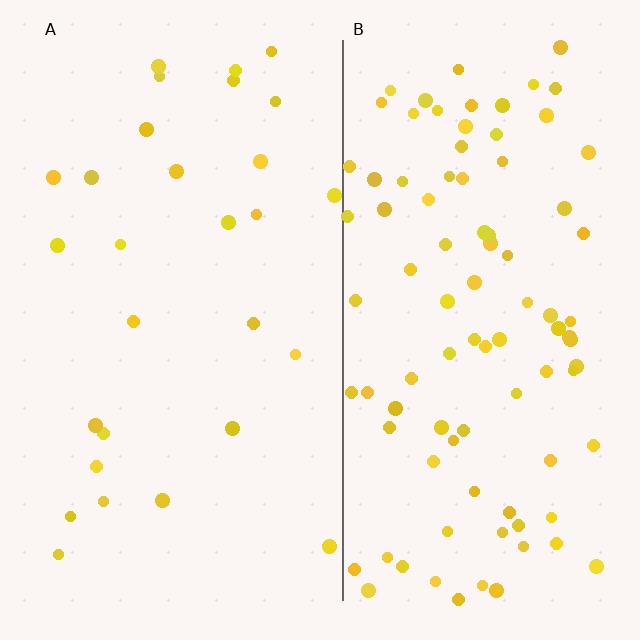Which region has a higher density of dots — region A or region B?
B (the right).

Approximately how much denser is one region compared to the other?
Approximately 3.3× — region B over region A.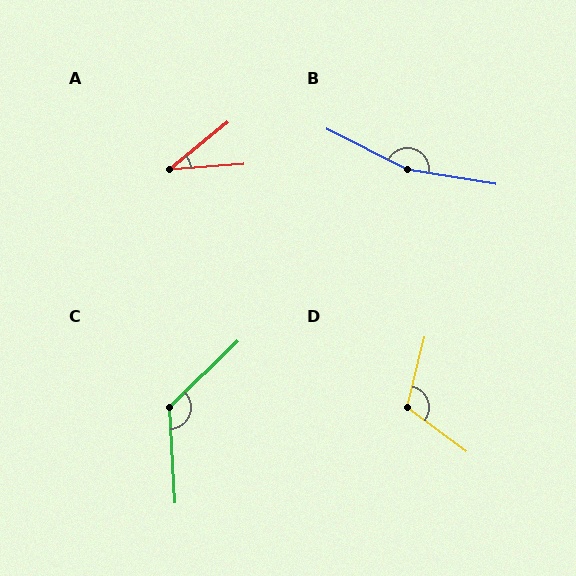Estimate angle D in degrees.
Approximately 112 degrees.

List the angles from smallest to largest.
A (35°), D (112°), C (131°), B (162°).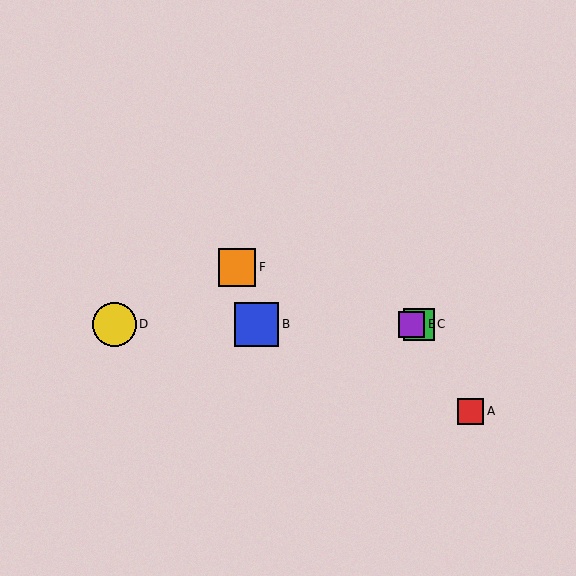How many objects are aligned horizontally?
4 objects (B, C, D, E) are aligned horizontally.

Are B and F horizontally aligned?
No, B is at y≈324 and F is at y≈267.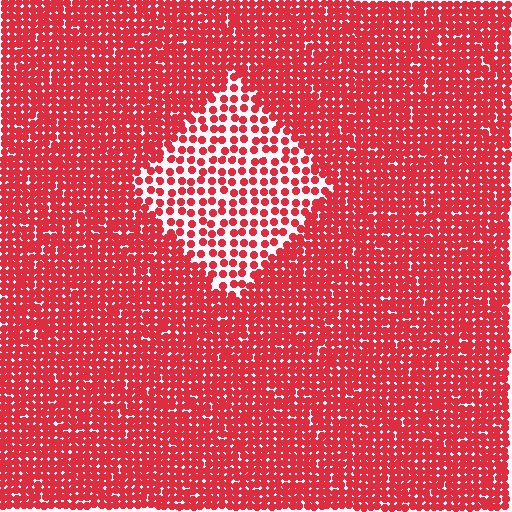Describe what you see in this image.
The image contains small red elements arranged at two different densities. A diamond-shaped region is visible where the elements are less densely packed than the surrounding area.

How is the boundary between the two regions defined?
The boundary is defined by a change in element density (approximately 2.1x ratio). All elements are the same color, size, and shape.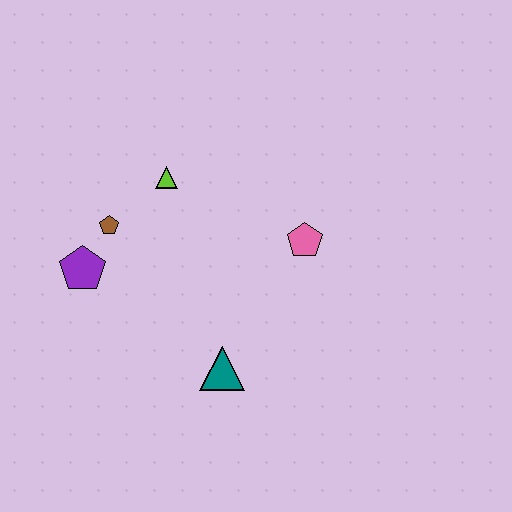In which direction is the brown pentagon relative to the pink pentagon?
The brown pentagon is to the left of the pink pentagon.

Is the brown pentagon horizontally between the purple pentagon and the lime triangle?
Yes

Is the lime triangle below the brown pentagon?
No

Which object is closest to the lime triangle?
The brown pentagon is closest to the lime triangle.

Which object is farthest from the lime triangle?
The teal triangle is farthest from the lime triangle.